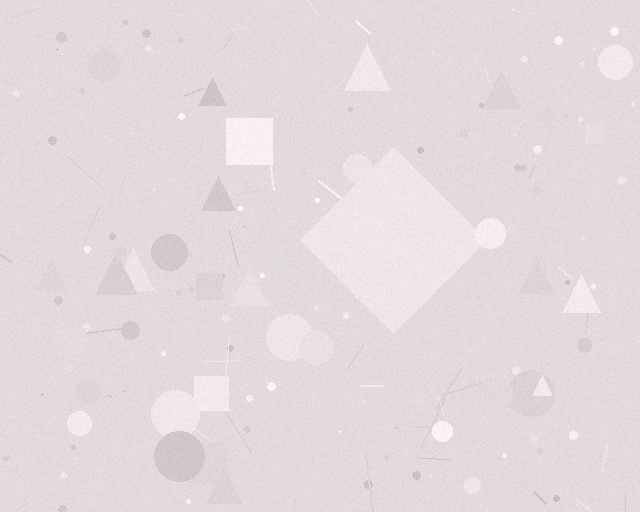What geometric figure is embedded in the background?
A diamond is embedded in the background.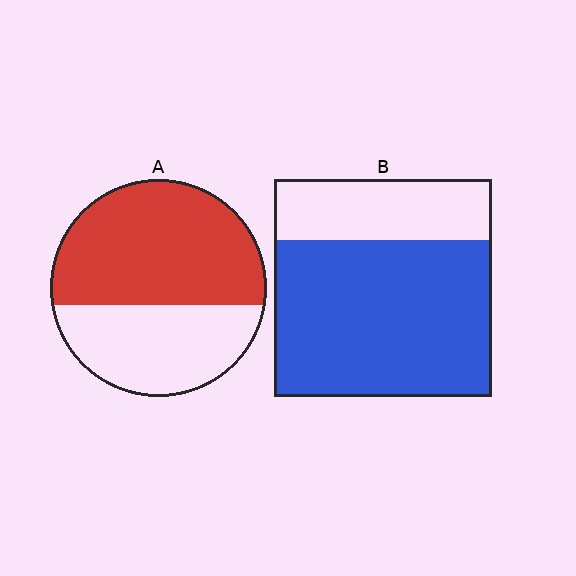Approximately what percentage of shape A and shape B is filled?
A is approximately 60% and B is approximately 70%.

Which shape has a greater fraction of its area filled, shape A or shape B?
Shape B.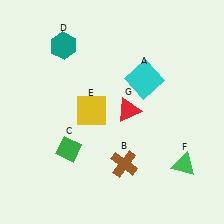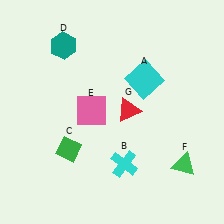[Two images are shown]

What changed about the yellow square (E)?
In Image 1, E is yellow. In Image 2, it changed to pink.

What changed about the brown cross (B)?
In Image 1, B is brown. In Image 2, it changed to cyan.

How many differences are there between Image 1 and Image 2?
There are 2 differences between the two images.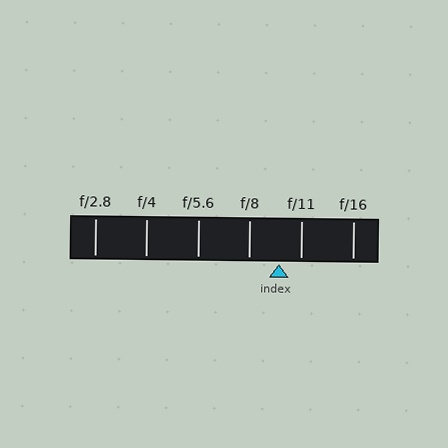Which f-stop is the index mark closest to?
The index mark is closest to f/11.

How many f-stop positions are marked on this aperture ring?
There are 6 f-stop positions marked.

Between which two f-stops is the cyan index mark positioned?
The index mark is between f/8 and f/11.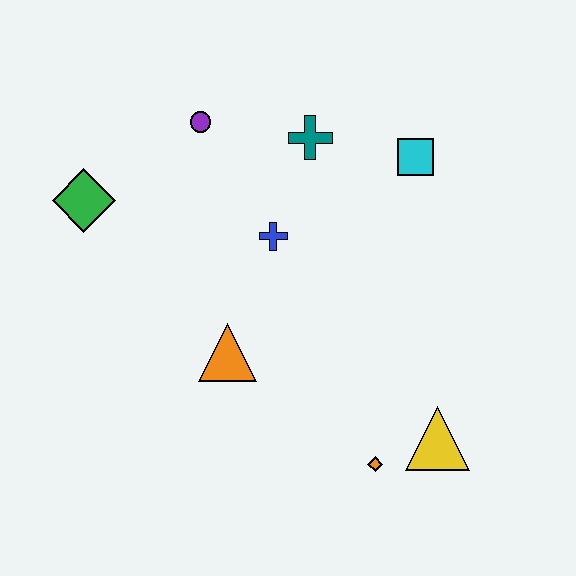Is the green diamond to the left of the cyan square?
Yes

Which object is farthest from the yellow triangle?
The green diamond is farthest from the yellow triangle.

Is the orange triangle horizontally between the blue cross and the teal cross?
No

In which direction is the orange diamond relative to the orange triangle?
The orange diamond is to the right of the orange triangle.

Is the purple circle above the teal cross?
Yes